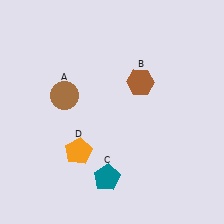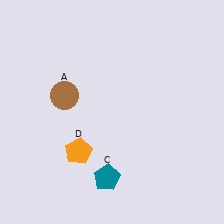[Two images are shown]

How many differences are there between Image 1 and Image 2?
There is 1 difference between the two images.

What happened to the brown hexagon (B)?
The brown hexagon (B) was removed in Image 2. It was in the top-right area of Image 1.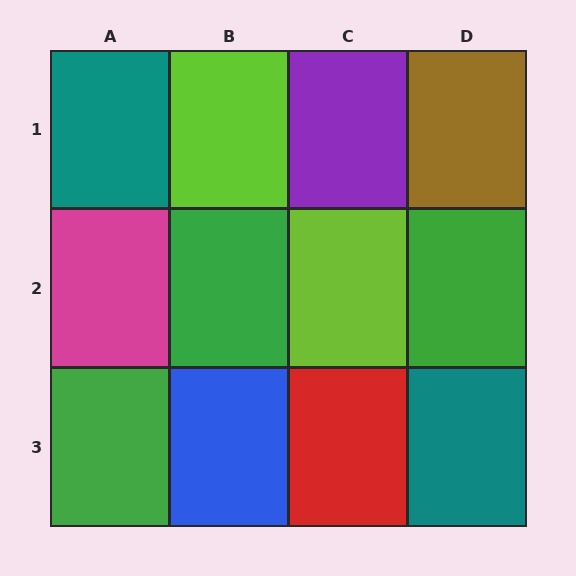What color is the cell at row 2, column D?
Green.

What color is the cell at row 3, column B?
Blue.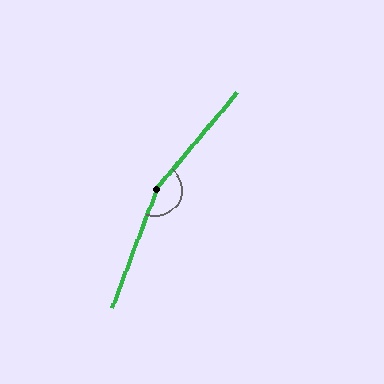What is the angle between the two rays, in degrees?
Approximately 160 degrees.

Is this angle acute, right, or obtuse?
It is obtuse.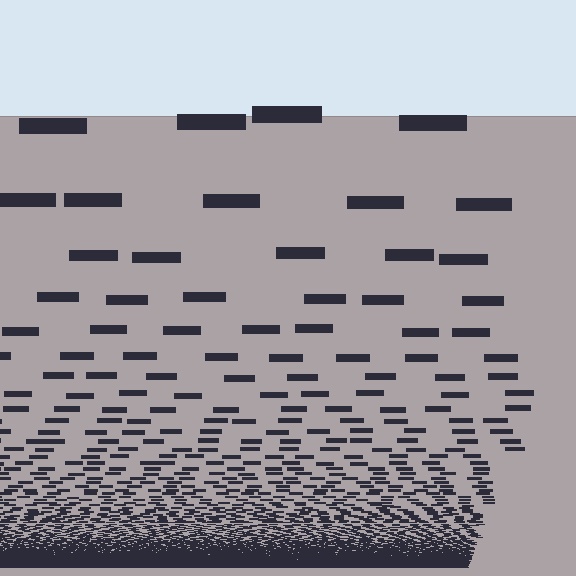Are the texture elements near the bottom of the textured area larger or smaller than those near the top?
Smaller. The gradient is inverted — elements near the bottom are smaller and denser.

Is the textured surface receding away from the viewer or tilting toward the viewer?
The surface appears to tilt toward the viewer. Texture elements get larger and sparser toward the top.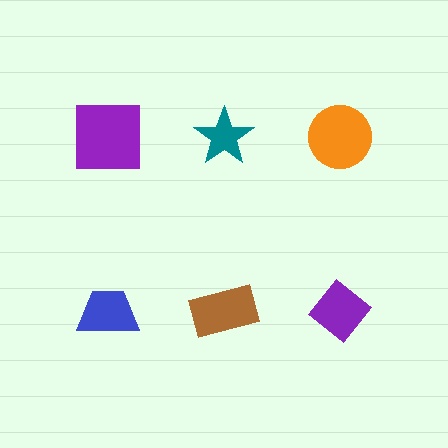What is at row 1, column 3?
An orange circle.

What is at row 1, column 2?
A teal star.